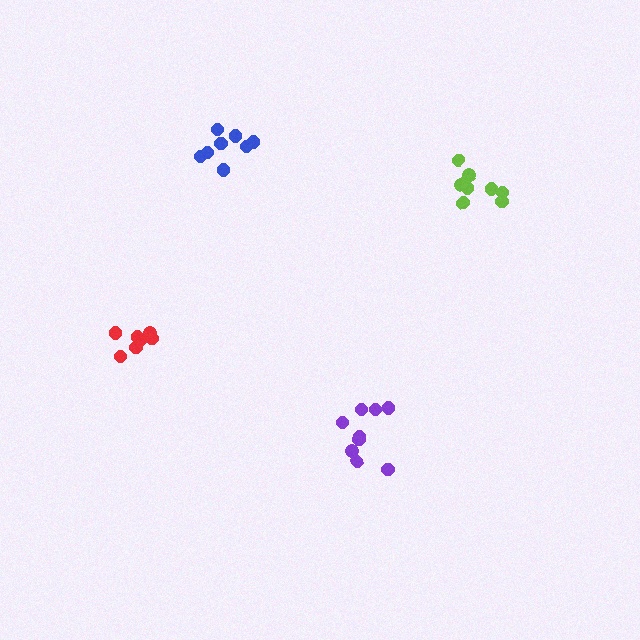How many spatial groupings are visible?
There are 4 spatial groupings.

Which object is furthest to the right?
The lime cluster is rightmost.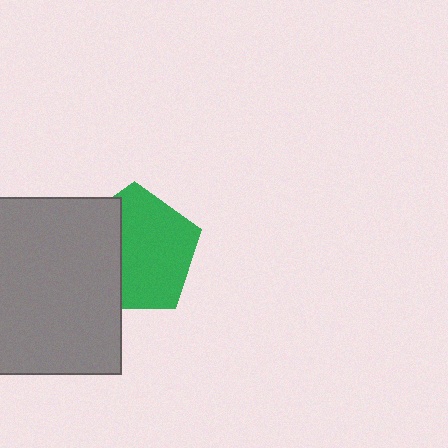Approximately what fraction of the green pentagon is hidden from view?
Roughly 36% of the green pentagon is hidden behind the gray square.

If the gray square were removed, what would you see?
You would see the complete green pentagon.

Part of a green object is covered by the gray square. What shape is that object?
It is a pentagon.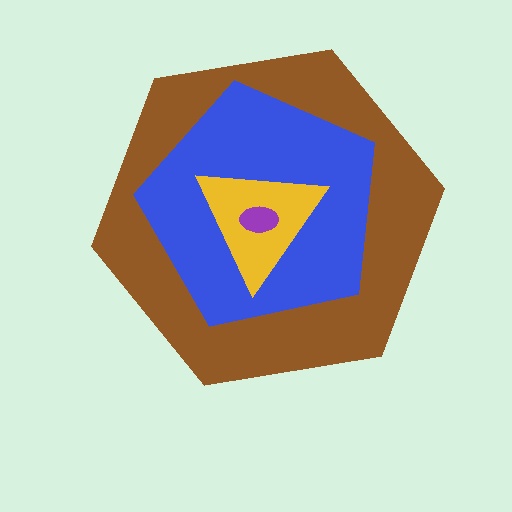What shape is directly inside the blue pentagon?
The yellow triangle.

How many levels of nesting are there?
4.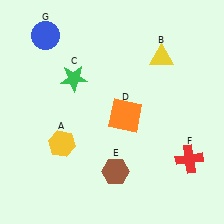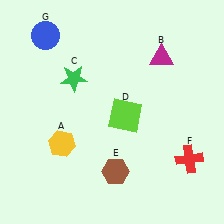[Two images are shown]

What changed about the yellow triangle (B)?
In Image 1, B is yellow. In Image 2, it changed to magenta.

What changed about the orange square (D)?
In Image 1, D is orange. In Image 2, it changed to lime.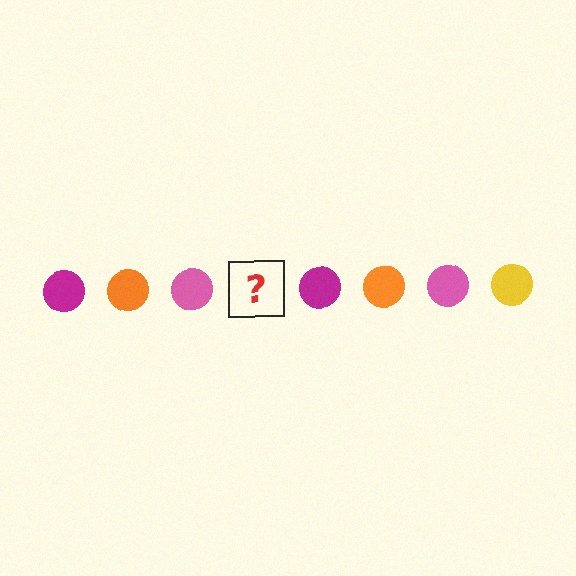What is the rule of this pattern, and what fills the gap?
The rule is that the pattern cycles through magenta, orange, pink, yellow circles. The gap should be filled with a yellow circle.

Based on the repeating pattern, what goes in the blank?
The blank should be a yellow circle.